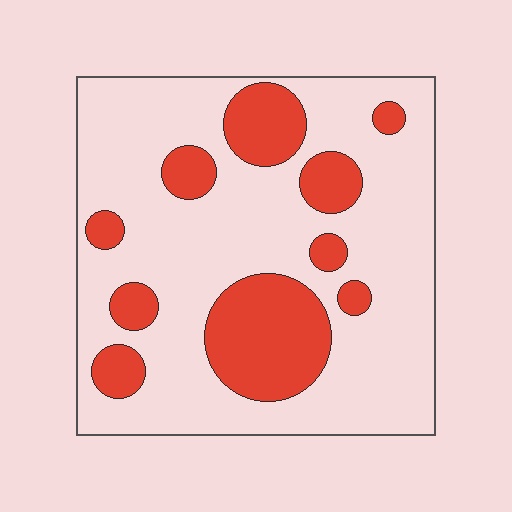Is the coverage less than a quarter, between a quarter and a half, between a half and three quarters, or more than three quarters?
Between a quarter and a half.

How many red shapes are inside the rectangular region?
10.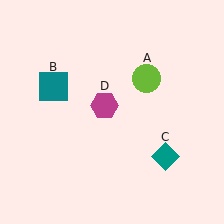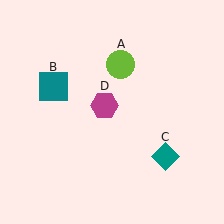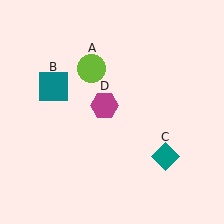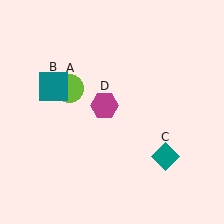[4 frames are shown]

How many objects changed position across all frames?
1 object changed position: lime circle (object A).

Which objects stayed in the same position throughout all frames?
Teal square (object B) and teal diamond (object C) and magenta hexagon (object D) remained stationary.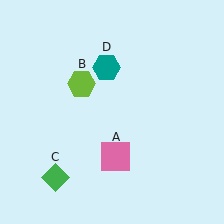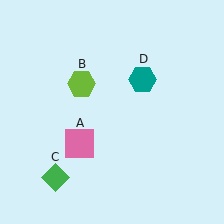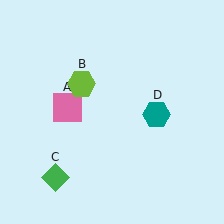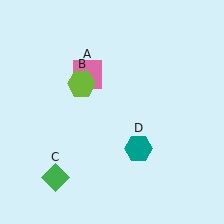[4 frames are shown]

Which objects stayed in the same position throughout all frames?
Lime hexagon (object B) and green diamond (object C) remained stationary.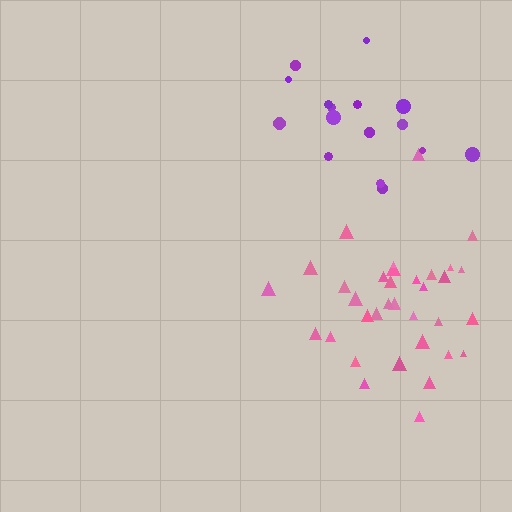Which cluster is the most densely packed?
Pink.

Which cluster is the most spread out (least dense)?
Purple.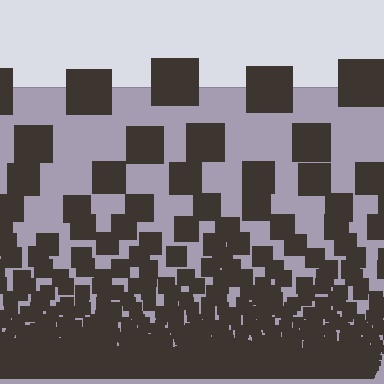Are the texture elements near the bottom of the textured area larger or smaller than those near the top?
Smaller. The gradient is inverted — elements near the bottom are smaller and denser.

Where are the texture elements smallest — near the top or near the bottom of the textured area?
Near the bottom.